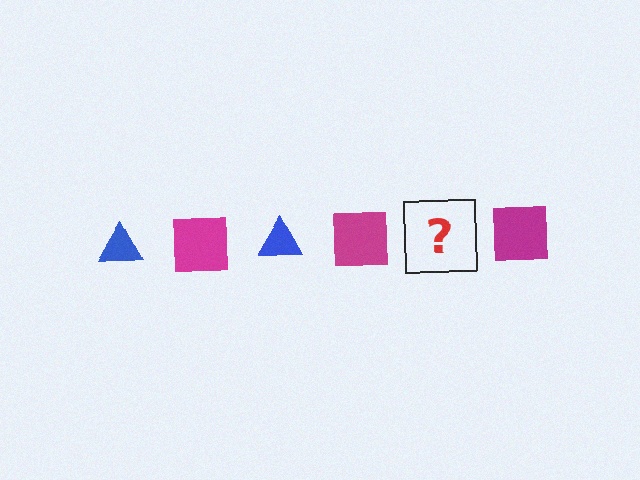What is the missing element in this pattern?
The missing element is a blue triangle.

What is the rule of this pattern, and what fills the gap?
The rule is that the pattern alternates between blue triangle and magenta square. The gap should be filled with a blue triangle.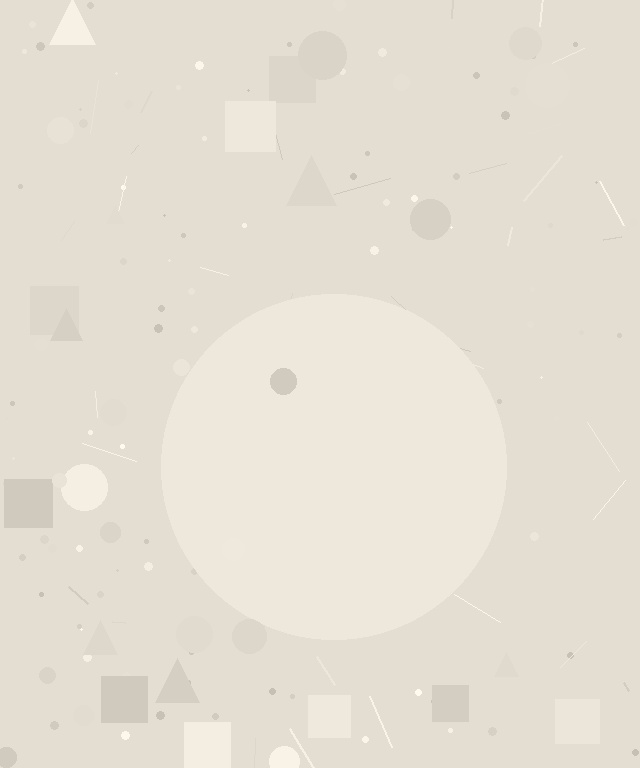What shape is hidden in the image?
A circle is hidden in the image.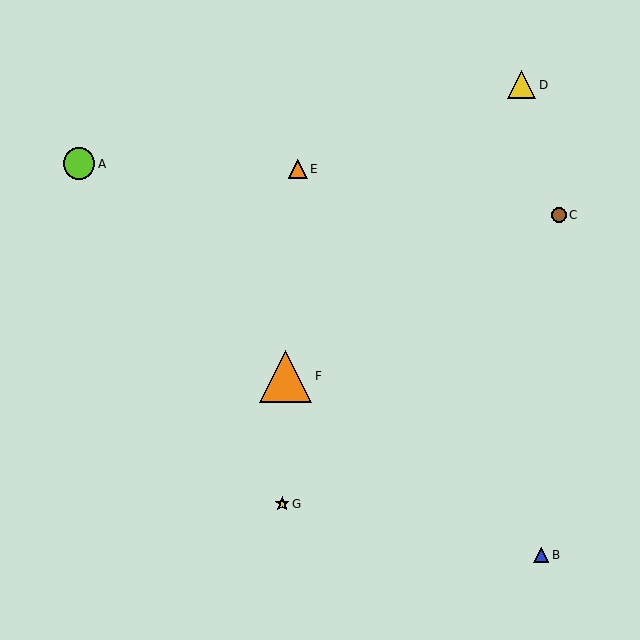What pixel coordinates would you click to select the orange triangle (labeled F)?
Click at (286, 376) to select the orange triangle F.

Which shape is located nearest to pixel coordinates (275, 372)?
The orange triangle (labeled F) at (286, 376) is nearest to that location.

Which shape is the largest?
The orange triangle (labeled F) is the largest.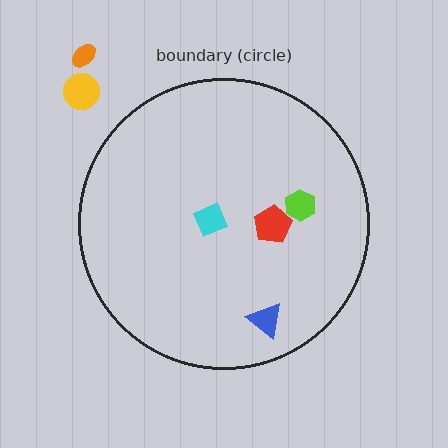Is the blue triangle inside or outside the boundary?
Inside.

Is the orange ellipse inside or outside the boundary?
Outside.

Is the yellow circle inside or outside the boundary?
Outside.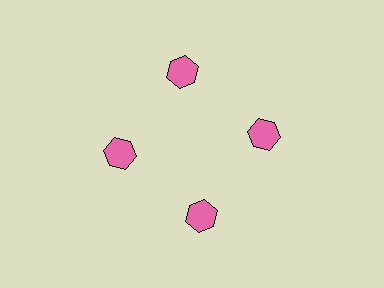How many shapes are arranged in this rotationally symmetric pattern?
There are 4 shapes, arranged in 4 groups of 1.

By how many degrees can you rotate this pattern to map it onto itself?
The pattern maps onto itself every 90 degrees of rotation.